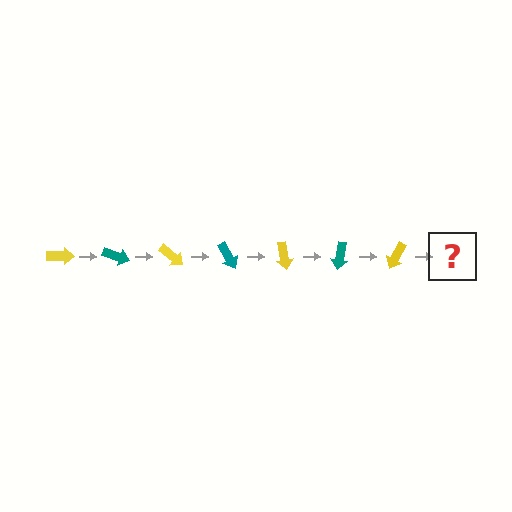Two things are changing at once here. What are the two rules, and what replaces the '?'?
The two rules are that it rotates 20 degrees each step and the color cycles through yellow and teal. The '?' should be a teal arrow, rotated 140 degrees from the start.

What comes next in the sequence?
The next element should be a teal arrow, rotated 140 degrees from the start.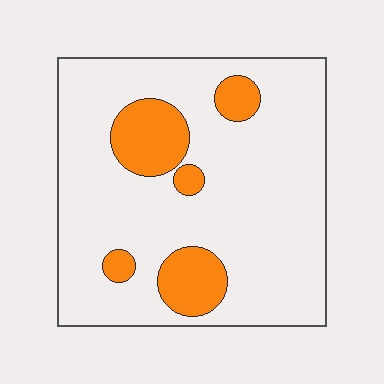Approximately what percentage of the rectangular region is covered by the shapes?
Approximately 15%.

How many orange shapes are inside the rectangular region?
5.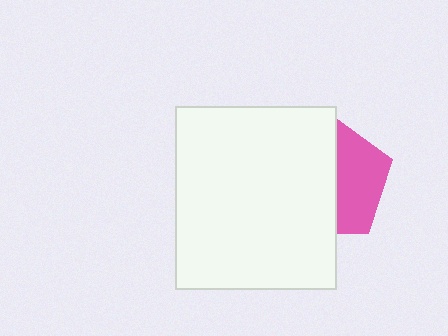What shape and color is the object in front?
The object in front is a white rectangle.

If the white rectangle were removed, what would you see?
You would see the complete pink pentagon.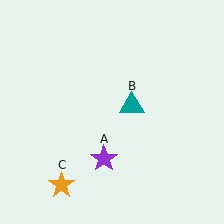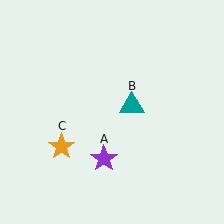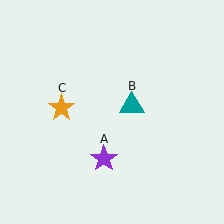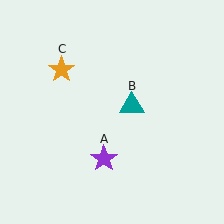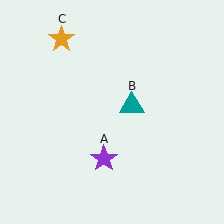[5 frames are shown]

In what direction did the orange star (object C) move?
The orange star (object C) moved up.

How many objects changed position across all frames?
1 object changed position: orange star (object C).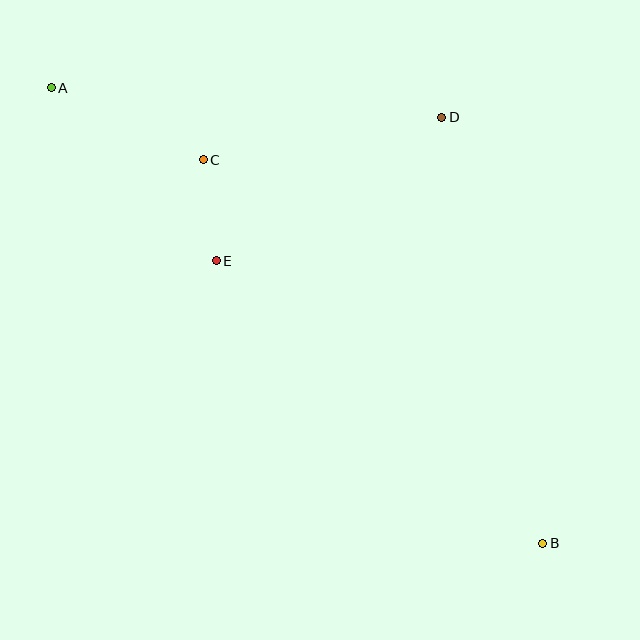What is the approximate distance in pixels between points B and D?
The distance between B and D is approximately 438 pixels.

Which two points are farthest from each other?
Points A and B are farthest from each other.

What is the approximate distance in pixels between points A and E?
The distance between A and E is approximately 239 pixels.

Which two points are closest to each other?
Points C and E are closest to each other.